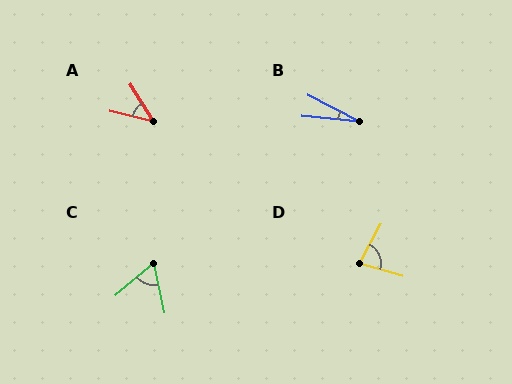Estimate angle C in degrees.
Approximately 61 degrees.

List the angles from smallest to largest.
B (22°), A (45°), C (61°), D (77°).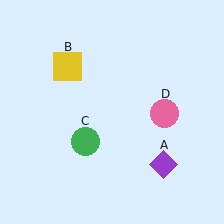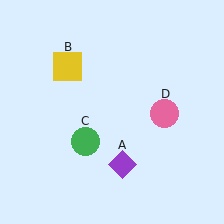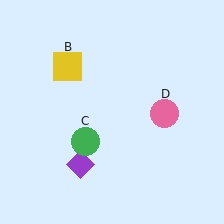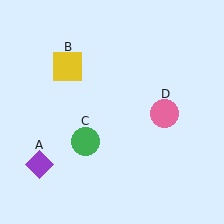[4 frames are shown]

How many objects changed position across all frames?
1 object changed position: purple diamond (object A).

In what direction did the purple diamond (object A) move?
The purple diamond (object A) moved left.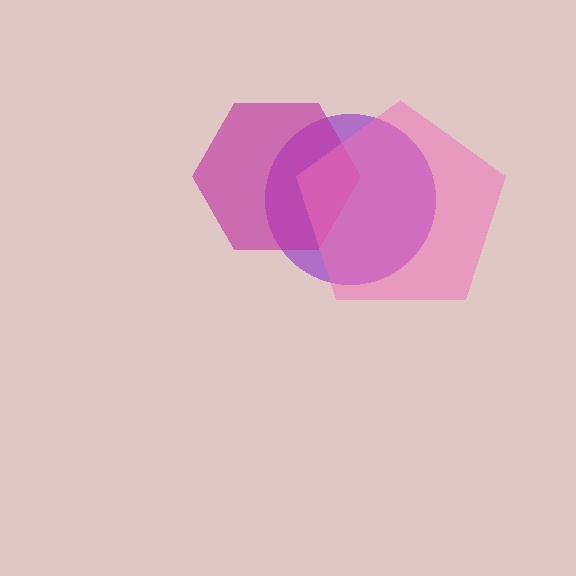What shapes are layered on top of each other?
The layered shapes are: a purple circle, a magenta hexagon, a pink pentagon.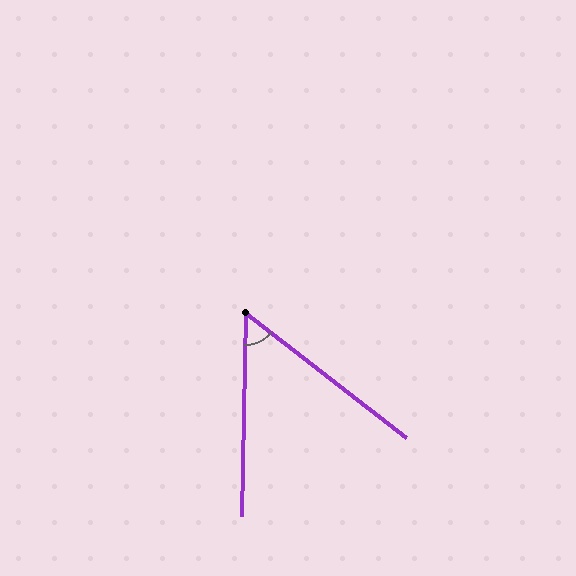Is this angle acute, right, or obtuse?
It is acute.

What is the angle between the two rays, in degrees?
Approximately 53 degrees.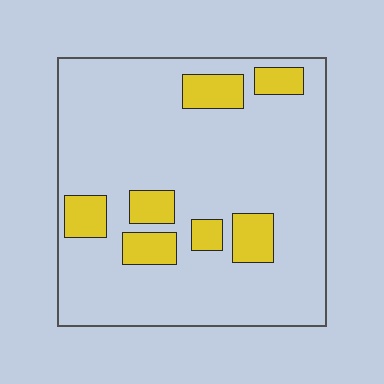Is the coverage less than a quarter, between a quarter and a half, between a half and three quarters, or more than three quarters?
Less than a quarter.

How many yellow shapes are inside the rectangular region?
7.